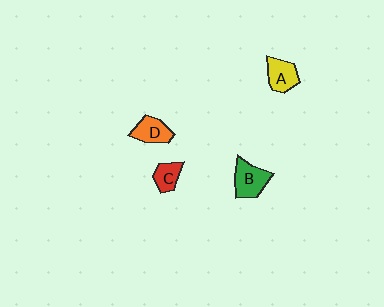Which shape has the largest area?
Shape B (green).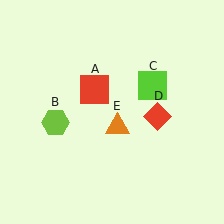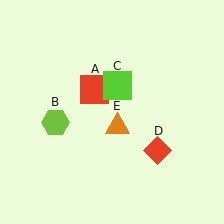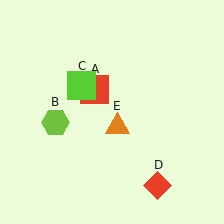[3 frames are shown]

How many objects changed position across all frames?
2 objects changed position: lime square (object C), red diamond (object D).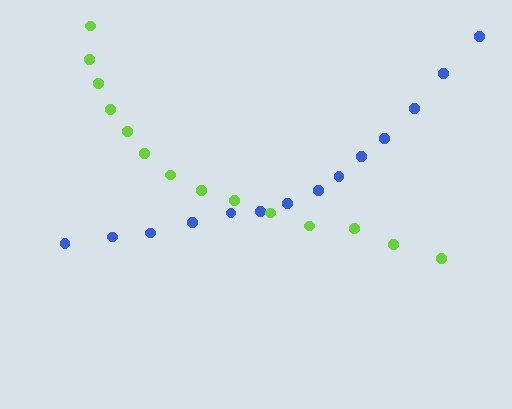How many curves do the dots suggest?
There are 2 distinct paths.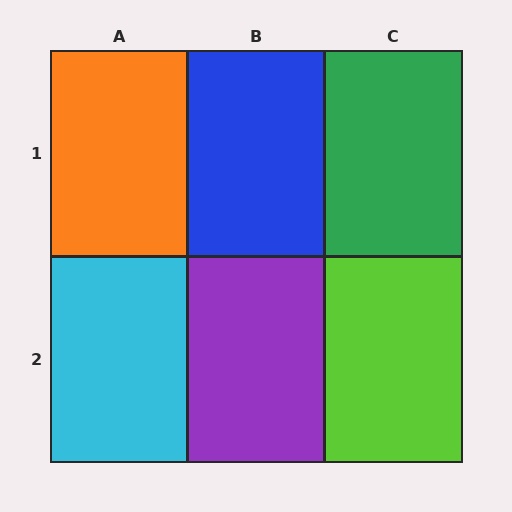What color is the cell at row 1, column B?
Blue.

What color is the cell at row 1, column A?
Orange.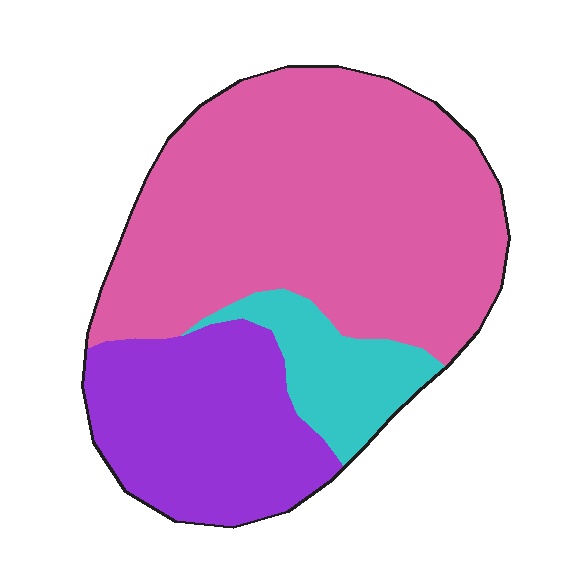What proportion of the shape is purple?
Purple takes up about one quarter (1/4) of the shape.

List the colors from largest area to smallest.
From largest to smallest: pink, purple, cyan.